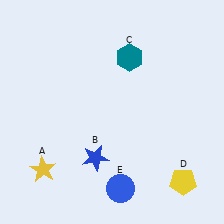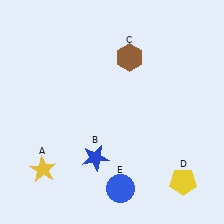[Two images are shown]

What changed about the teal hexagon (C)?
In Image 1, C is teal. In Image 2, it changed to brown.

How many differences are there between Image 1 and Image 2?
There is 1 difference between the two images.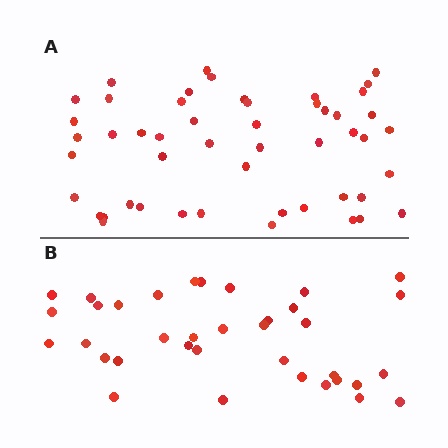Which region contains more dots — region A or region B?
Region A (the top region) has more dots.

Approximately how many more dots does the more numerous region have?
Region A has approximately 15 more dots than region B.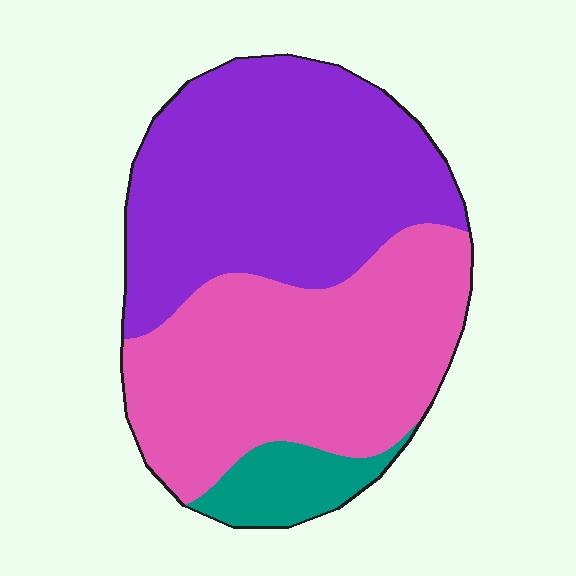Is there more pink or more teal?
Pink.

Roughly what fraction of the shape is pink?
Pink covers around 45% of the shape.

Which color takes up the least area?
Teal, at roughly 10%.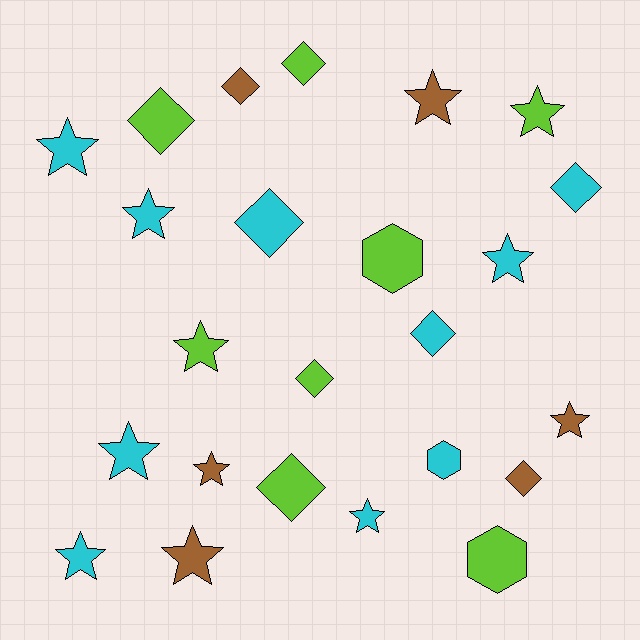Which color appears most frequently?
Cyan, with 10 objects.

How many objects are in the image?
There are 24 objects.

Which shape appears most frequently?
Star, with 12 objects.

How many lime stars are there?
There are 2 lime stars.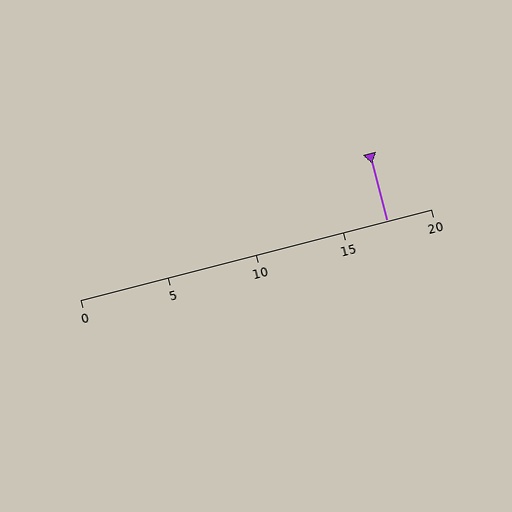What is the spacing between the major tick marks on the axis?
The major ticks are spaced 5 apart.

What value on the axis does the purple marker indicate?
The marker indicates approximately 17.5.